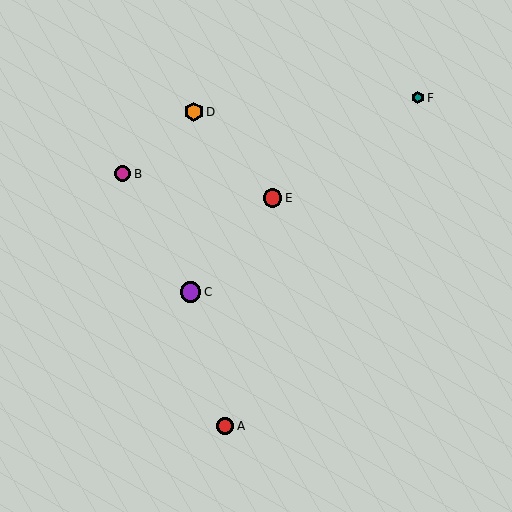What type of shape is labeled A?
Shape A is a red circle.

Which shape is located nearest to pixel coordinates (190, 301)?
The purple circle (labeled C) at (190, 292) is nearest to that location.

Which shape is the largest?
The purple circle (labeled C) is the largest.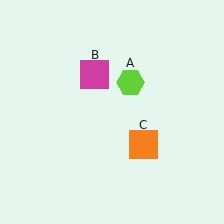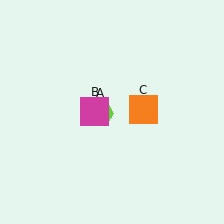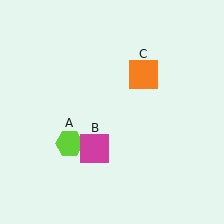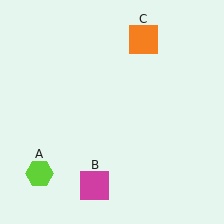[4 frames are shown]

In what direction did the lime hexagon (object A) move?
The lime hexagon (object A) moved down and to the left.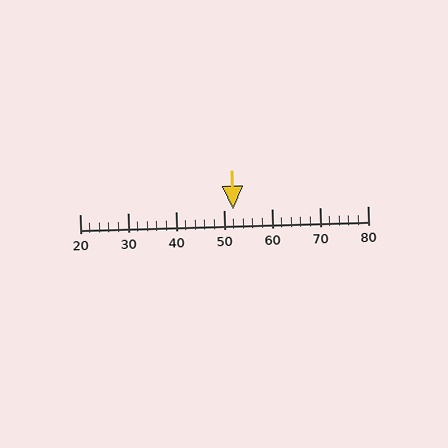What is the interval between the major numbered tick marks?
The major tick marks are spaced 10 units apart.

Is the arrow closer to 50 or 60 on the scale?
The arrow is closer to 50.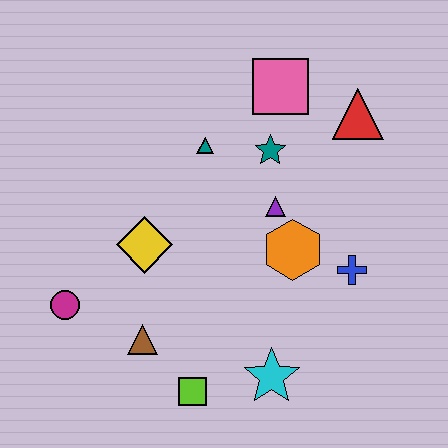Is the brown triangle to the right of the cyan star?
No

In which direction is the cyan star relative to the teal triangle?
The cyan star is below the teal triangle.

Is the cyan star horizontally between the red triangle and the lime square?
Yes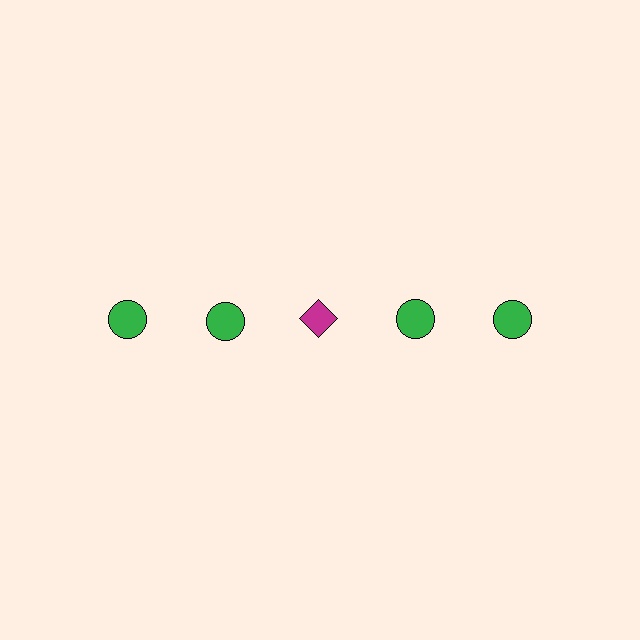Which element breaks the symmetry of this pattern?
The magenta diamond in the top row, center column breaks the symmetry. All other shapes are green circles.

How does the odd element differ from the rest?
It differs in both color (magenta instead of green) and shape (diamond instead of circle).